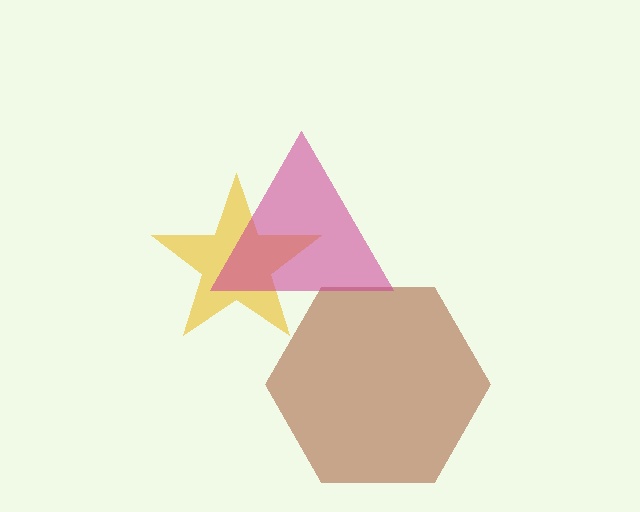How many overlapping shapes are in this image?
There are 3 overlapping shapes in the image.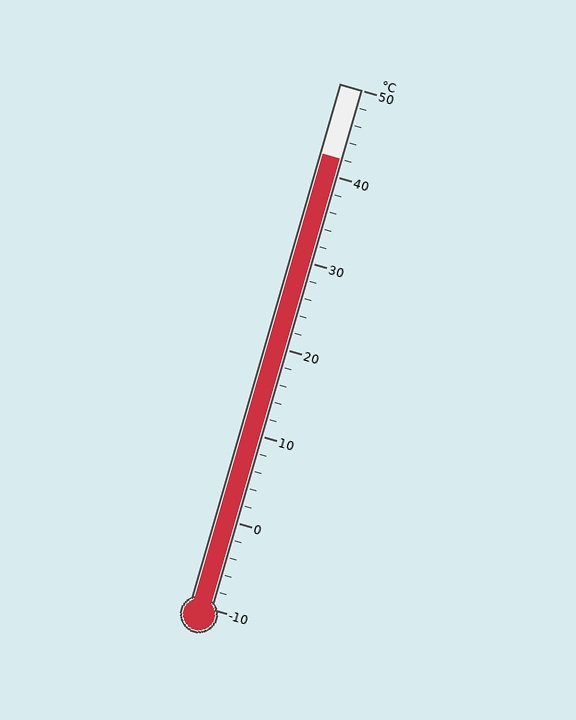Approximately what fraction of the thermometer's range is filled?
The thermometer is filled to approximately 85% of its range.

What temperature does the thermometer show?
The thermometer shows approximately 42°C.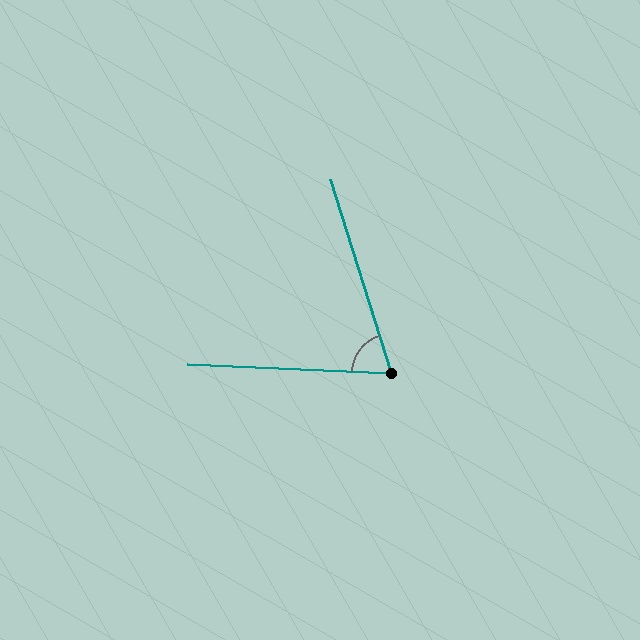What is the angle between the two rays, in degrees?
Approximately 70 degrees.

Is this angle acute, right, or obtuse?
It is acute.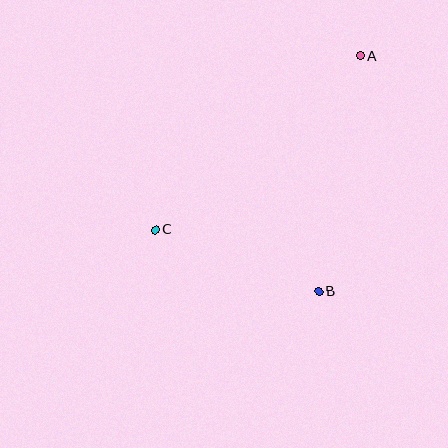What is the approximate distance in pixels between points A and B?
The distance between A and B is approximately 240 pixels.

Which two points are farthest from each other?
Points A and C are farthest from each other.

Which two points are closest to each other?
Points B and C are closest to each other.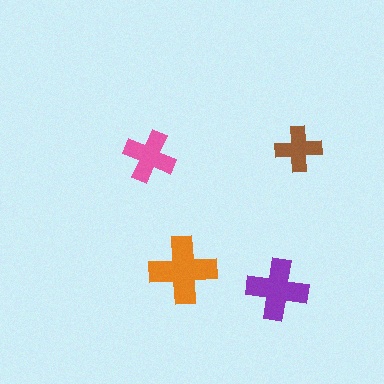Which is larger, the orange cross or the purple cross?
The orange one.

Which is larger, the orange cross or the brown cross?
The orange one.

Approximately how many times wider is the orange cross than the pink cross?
About 1.5 times wider.